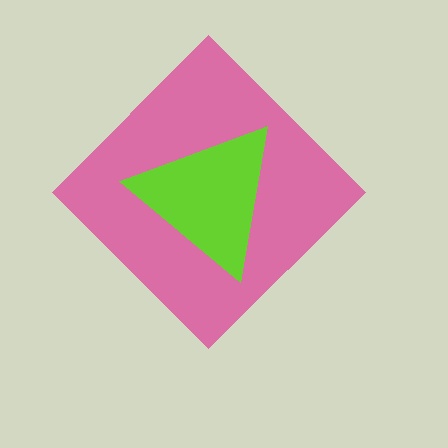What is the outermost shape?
The pink diamond.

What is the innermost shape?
The lime triangle.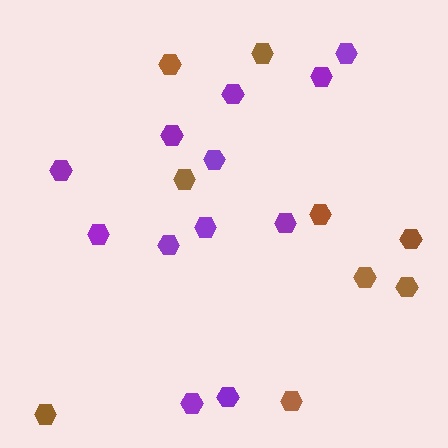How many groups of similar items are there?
There are 2 groups: one group of purple hexagons (12) and one group of brown hexagons (9).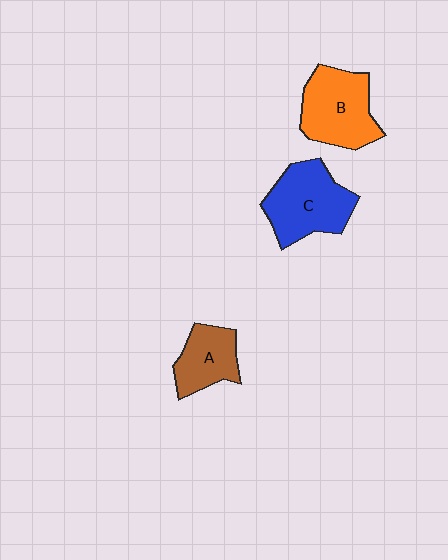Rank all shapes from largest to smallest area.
From largest to smallest: C (blue), B (orange), A (brown).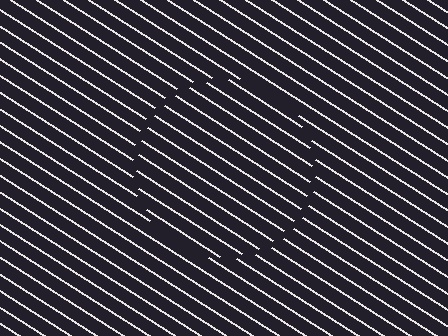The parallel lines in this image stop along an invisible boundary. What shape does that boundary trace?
An illusory circle. The interior of the shape contains the same grating, shifted by half a period — the contour is defined by the phase discontinuity where line-ends from the inner and outer gratings abut.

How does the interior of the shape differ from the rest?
The interior of the shape contains the same grating, shifted by half a period — the contour is defined by the phase discontinuity where line-ends from the inner and outer gratings abut.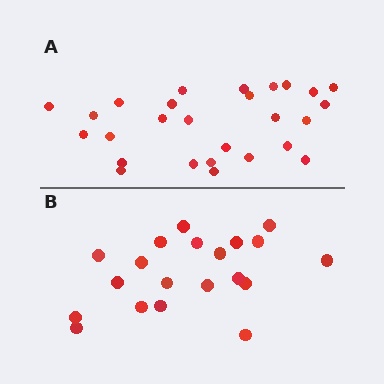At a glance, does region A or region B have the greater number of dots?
Region A (the top region) has more dots.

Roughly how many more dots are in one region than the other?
Region A has roughly 8 or so more dots than region B.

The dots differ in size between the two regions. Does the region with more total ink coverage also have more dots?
No. Region B has more total ink coverage because its dots are larger, but region A actually contains more individual dots. Total area can be misleading — the number of items is what matters here.